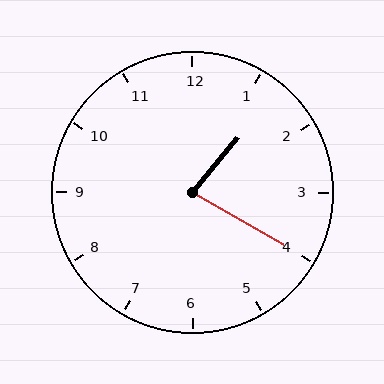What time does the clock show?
1:20.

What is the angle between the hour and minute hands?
Approximately 80 degrees.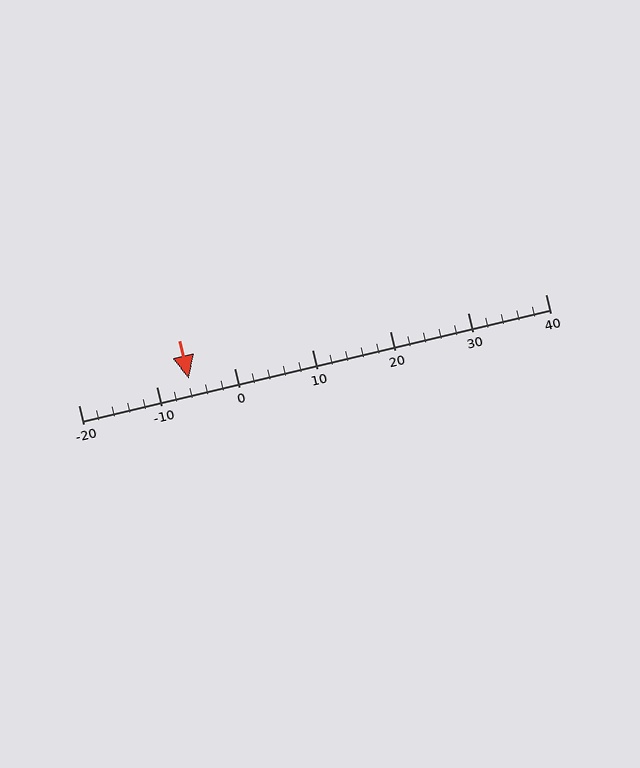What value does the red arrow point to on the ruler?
The red arrow points to approximately -6.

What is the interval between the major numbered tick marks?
The major tick marks are spaced 10 units apart.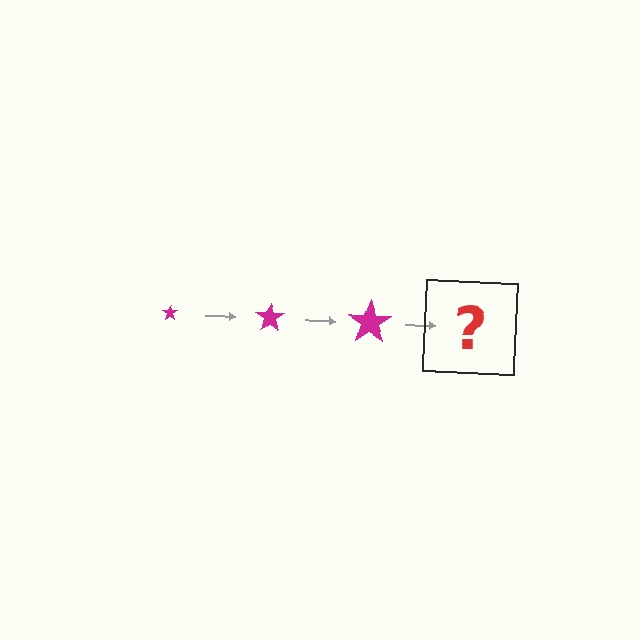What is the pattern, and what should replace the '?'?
The pattern is that the star gets progressively larger each step. The '?' should be a magenta star, larger than the previous one.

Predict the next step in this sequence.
The next step is a magenta star, larger than the previous one.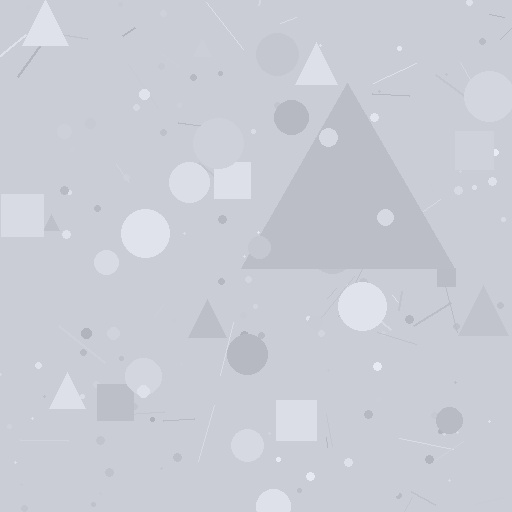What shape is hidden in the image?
A triangle is hidden in the image.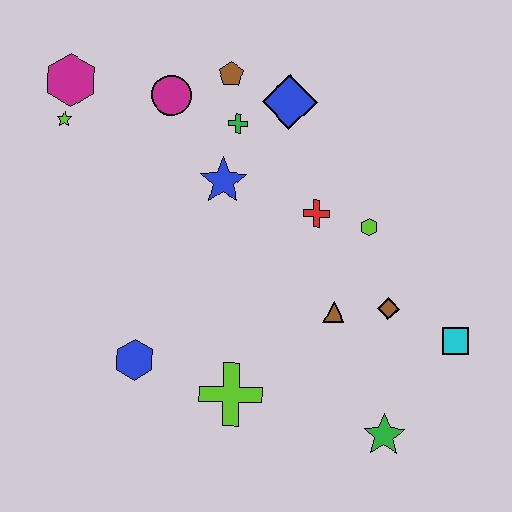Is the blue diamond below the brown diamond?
No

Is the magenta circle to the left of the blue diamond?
Yes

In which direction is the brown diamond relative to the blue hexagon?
The brown diamond is to the right of the blue hexagon.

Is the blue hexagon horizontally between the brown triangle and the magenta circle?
No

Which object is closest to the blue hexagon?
The lime cross is closest to the blue hexagon.